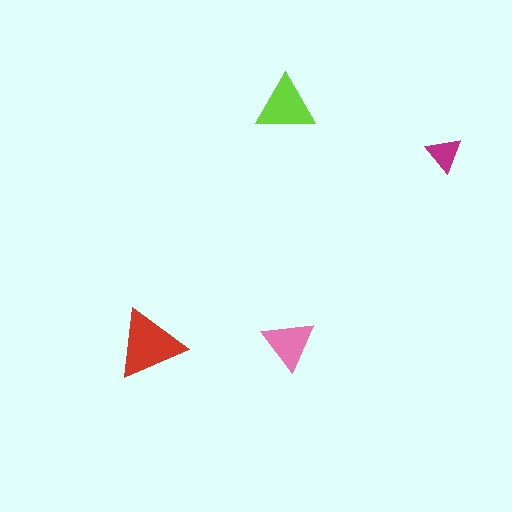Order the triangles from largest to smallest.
the red one, the lime one, the pink one, the magenta one.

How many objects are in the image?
There are 4 objects in the image.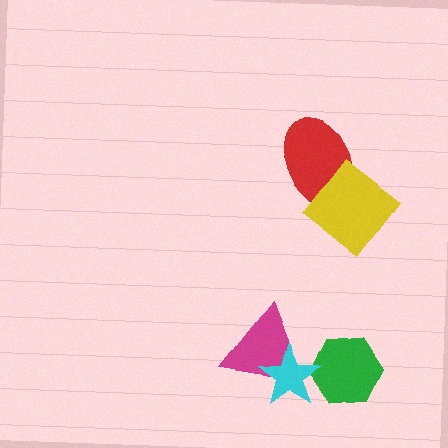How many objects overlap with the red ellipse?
1 object overlaps with the red ellipse.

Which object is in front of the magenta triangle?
The cyan star is in front of the magenta triangle.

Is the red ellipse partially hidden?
Yes, it is partially covered by another shape.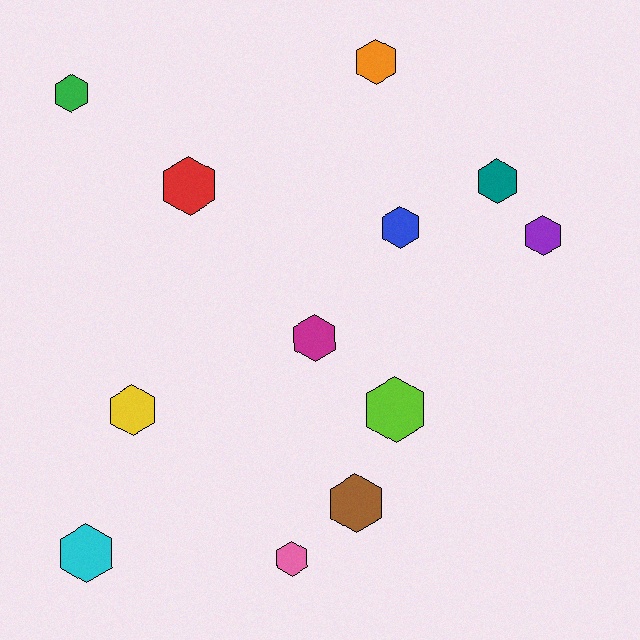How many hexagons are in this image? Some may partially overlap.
There are 12 hexagons.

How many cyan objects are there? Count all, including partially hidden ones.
There is 1 cyan object.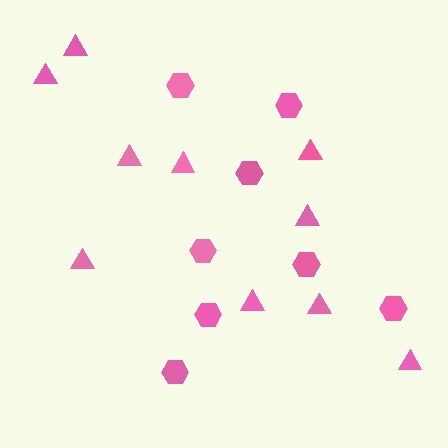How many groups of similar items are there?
There are 2 groups: one group of hexagons (8) and one group of triangles (10).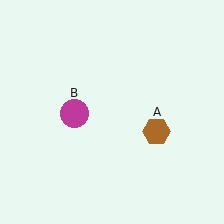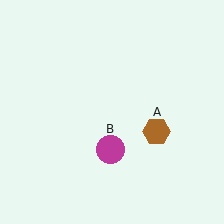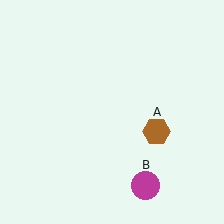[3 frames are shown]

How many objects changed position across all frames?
1 object changed position: magenta circle (object B).